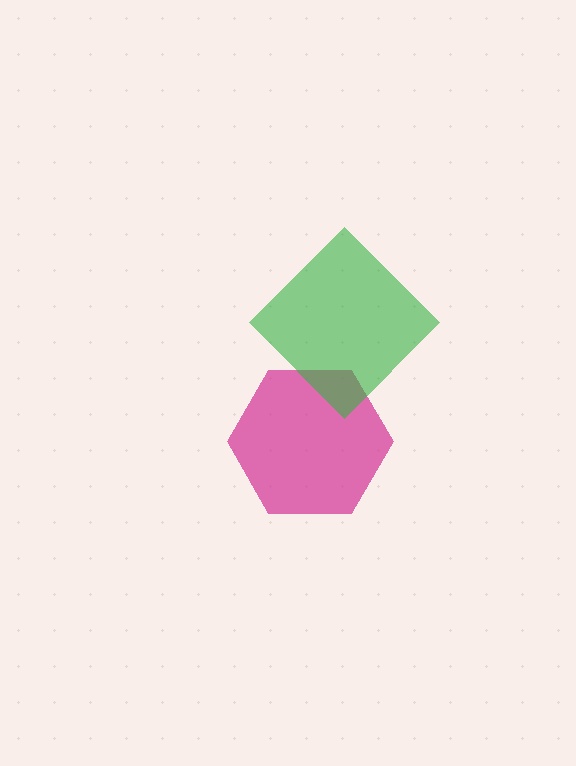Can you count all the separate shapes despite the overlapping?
Yes, there are 2 separate shapes.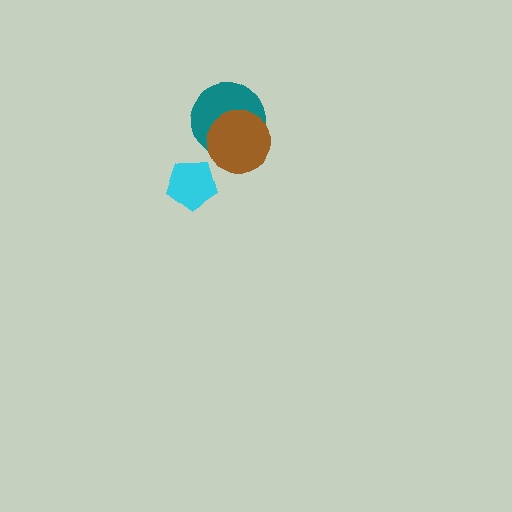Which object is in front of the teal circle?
The brown circle is in front of the teal circle.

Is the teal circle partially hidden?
Yes, it is partially covered by another shape.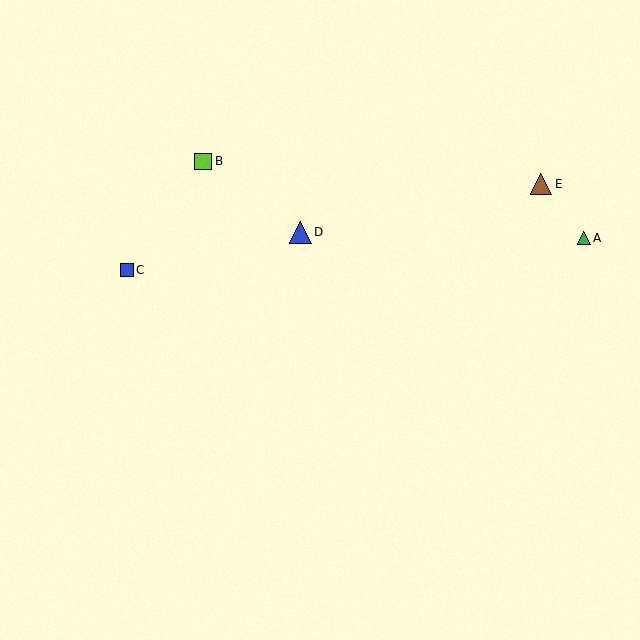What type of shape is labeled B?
Shape B is a lime square.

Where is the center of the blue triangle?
The center of the blue triangle is at (300, 232).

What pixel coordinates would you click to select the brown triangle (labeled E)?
Click at (541, 184) to select the brown triangle E.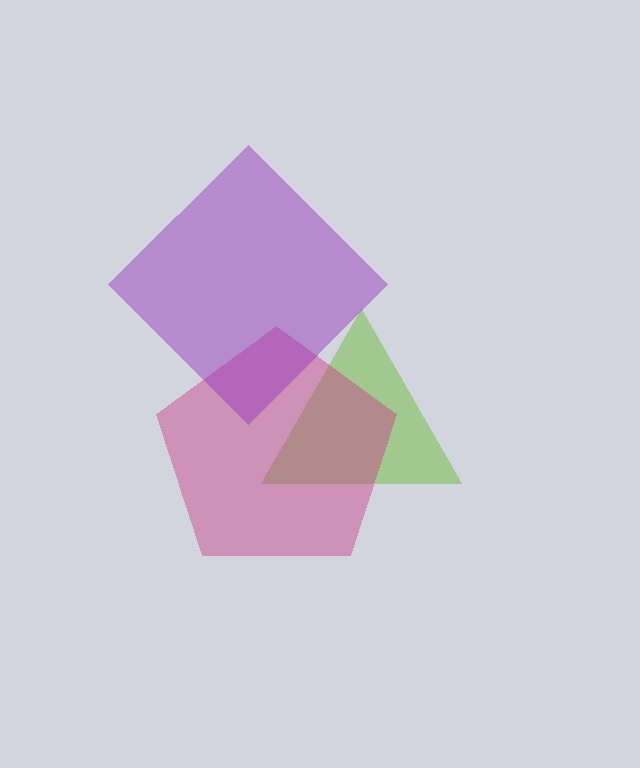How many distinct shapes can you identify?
There are 3 distinct shapes: a lime triangle, a magenta pentagon, a purple diamond.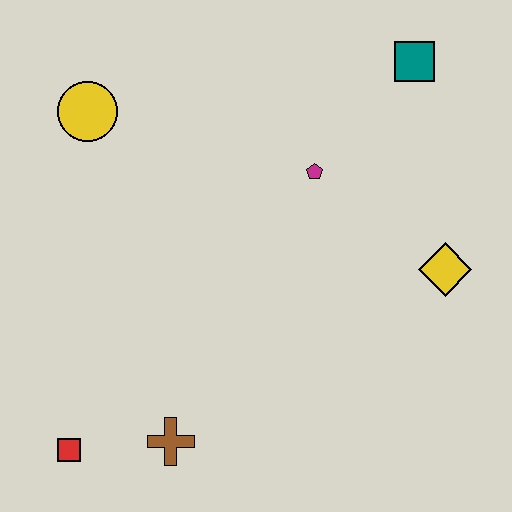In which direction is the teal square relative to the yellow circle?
The teal square is to the right of the yellow circle.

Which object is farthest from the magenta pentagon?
The red square is farthest from the magenta pentagon.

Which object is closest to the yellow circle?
The magenta pentagon is closest to the yellow circle.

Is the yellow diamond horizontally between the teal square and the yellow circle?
No